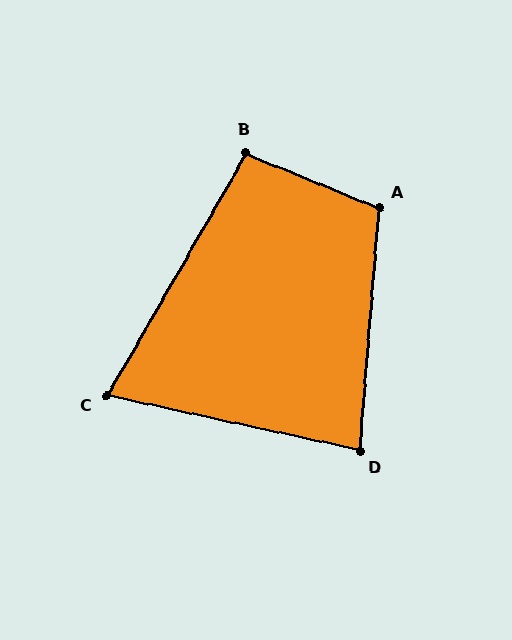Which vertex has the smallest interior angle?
C, at approximately 73 degrees.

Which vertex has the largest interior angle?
A, at approximately 107 degrees.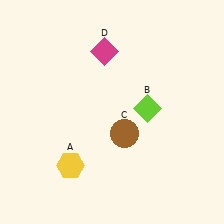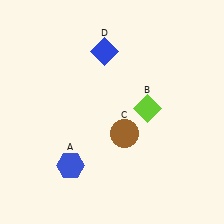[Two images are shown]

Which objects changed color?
A changed from yellow to blue. D changed from magenta to blue.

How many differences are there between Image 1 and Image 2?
There are 2 differences between the two images.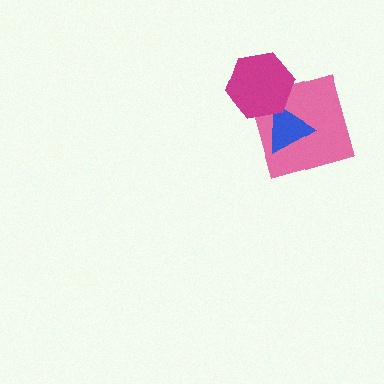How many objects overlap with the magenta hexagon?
2 objects overlap with the magenta hexagon.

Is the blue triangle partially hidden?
Yes, it is partially covered by another shape.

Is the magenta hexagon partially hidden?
No, no other shape covers it.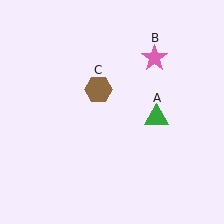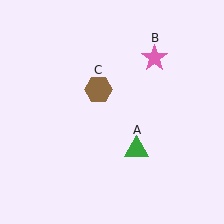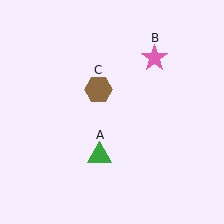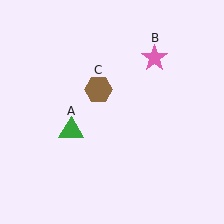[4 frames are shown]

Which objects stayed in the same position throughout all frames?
Pink star (object B) and brown hexagon (object C) remained stationary.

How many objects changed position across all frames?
1 object changed position: green triangle (object A).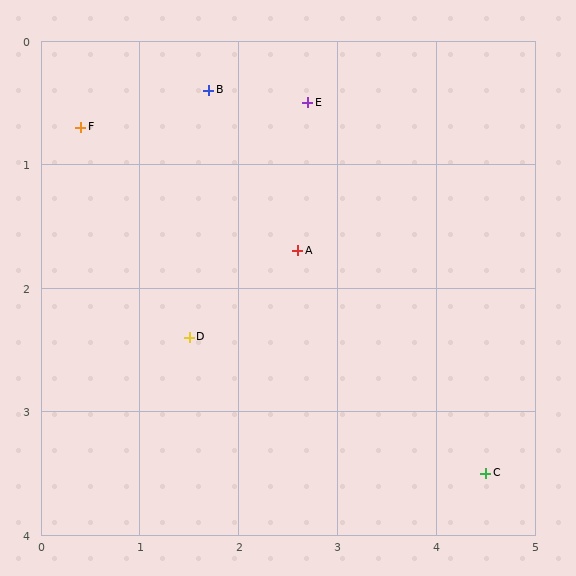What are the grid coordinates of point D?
Point D is at approximately (1.5, 2.4).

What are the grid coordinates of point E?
Point E is at approximately (2.7, 0.5).